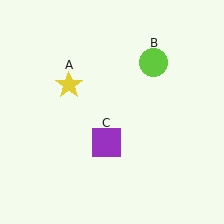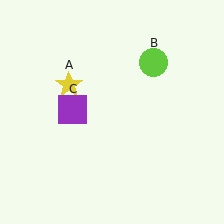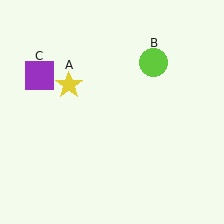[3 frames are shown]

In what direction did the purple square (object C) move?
The purple square (object C) moved up and to the left.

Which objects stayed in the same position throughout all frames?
Yellow star (object A) and lime circle (object B) remained stationary.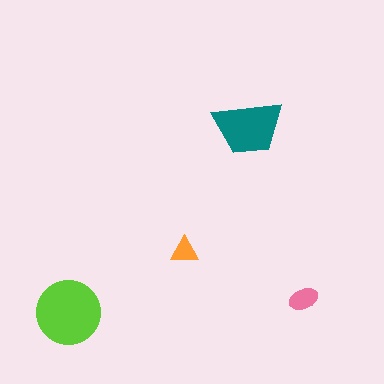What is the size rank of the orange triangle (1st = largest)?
4th.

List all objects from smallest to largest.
The orange triangle, the pink ellipse, the teal trapezoid, the lime circle.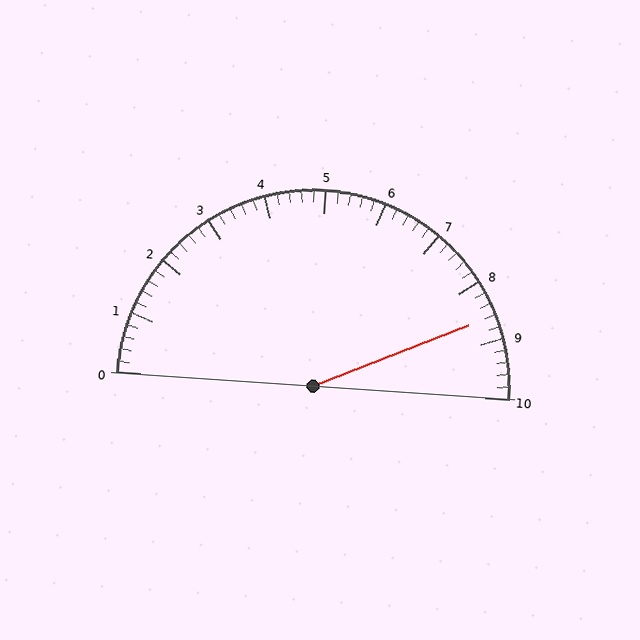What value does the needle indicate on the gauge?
The needle indicates approximately 8.6.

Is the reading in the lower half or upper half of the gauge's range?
The reading is in the upper half of the range (0 to 10).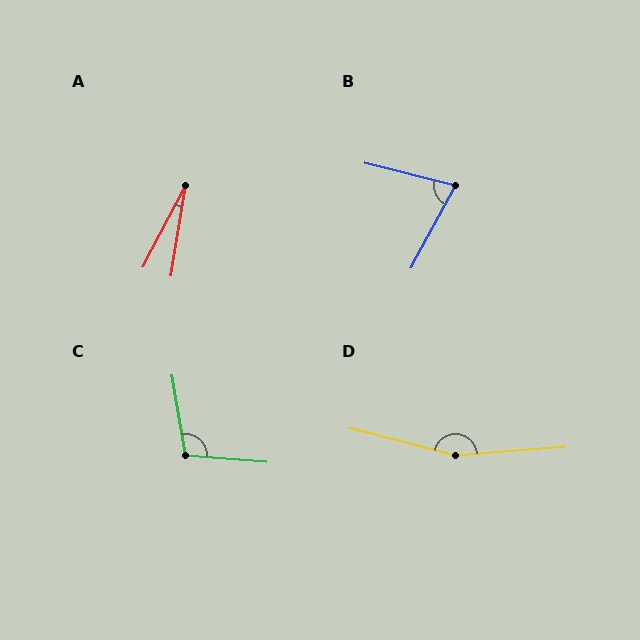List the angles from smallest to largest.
A (18°), B (76°), C (104°), D (161°).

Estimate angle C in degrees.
Approximately 104 degrees.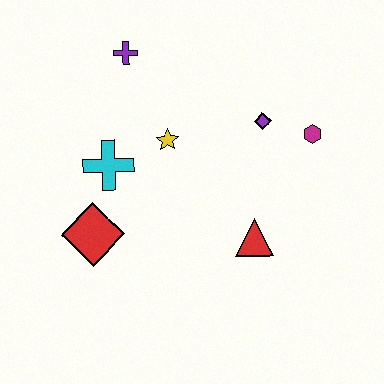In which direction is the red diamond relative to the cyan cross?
The red diamond is below the cyan cross.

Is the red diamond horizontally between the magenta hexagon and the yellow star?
No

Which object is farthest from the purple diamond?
The red diamond is farthest from the purple diamond.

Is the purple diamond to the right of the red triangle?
Yes